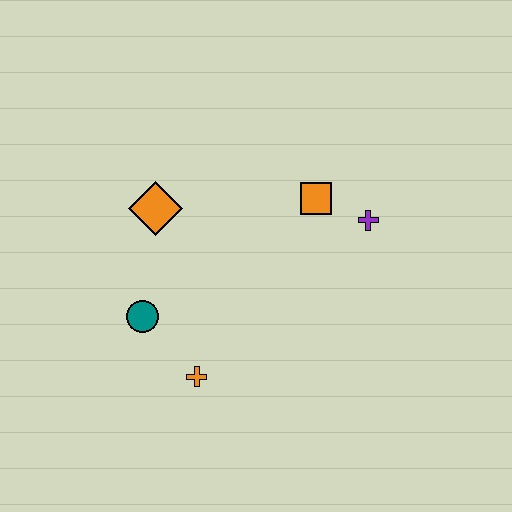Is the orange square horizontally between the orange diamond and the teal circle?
No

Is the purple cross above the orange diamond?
No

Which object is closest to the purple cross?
The orange square is closest to the purple cross.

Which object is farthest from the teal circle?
The purple cross is farthest from the teal circle.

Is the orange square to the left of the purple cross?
Yes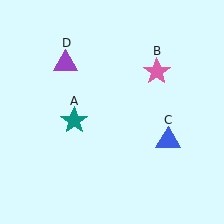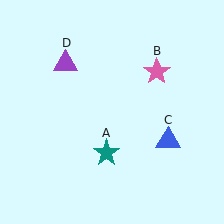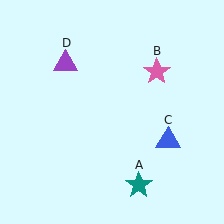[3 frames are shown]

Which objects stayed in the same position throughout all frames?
Pink star (object B) and blue triangle (object C) and purple triangle (object D) remained stationary.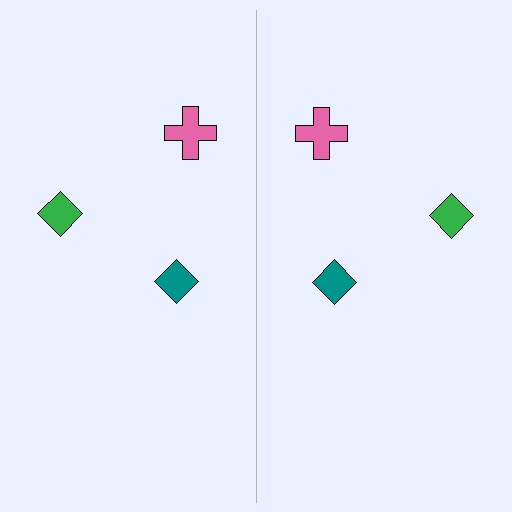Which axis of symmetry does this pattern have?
The pattern has a vertical axis of symmetry running through the center of the image.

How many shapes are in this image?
There are 6 shapes in this image.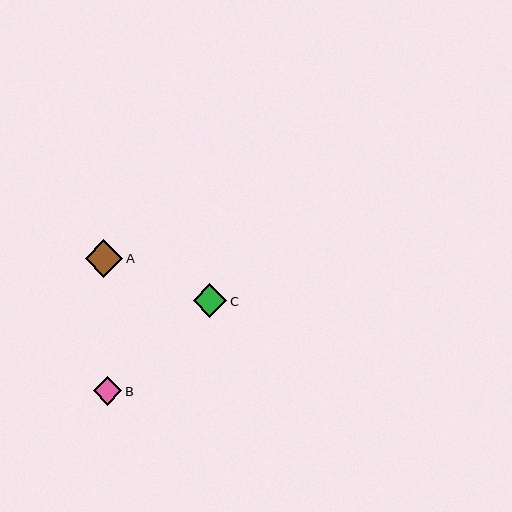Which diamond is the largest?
Diamond A is the largest with a size of approximately 37 pixels.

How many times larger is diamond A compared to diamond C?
Diamond A is approximately 1.1 times the size of diamond C.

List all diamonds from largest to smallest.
From largest to smallest: A, C, B.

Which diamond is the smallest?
Diamond B is the smallest with a size of approximately 28 pixels.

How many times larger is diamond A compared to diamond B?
Diamond A is approximately 1.3 times the size of diamond B.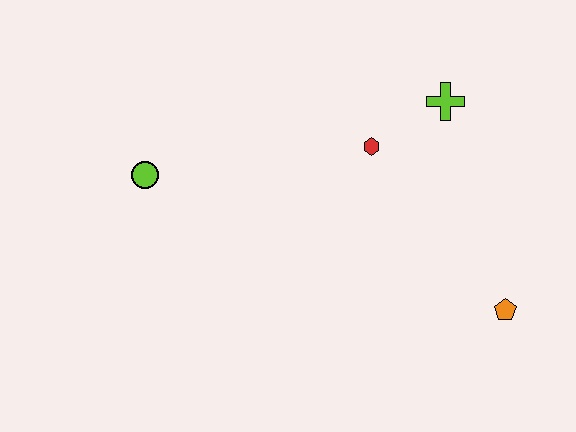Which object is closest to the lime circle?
The red hexagon is closest to the lime circle.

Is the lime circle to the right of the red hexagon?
No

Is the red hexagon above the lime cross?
No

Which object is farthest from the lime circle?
The orange pentagon is farthest from the lime circle.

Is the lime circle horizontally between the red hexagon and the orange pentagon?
No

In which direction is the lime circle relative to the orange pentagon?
The lime circle is to the left of the orange pentagon.